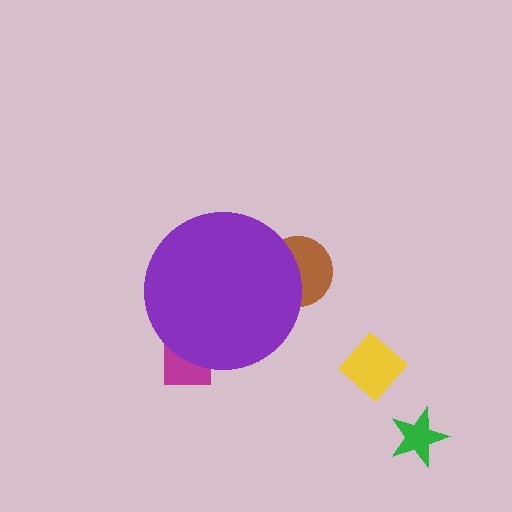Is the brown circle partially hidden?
Yes, the brown circle is partially hidden behind the purple circle.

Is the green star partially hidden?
No, the green star is fully visible.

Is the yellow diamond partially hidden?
No, the yellow diamond is fully visible.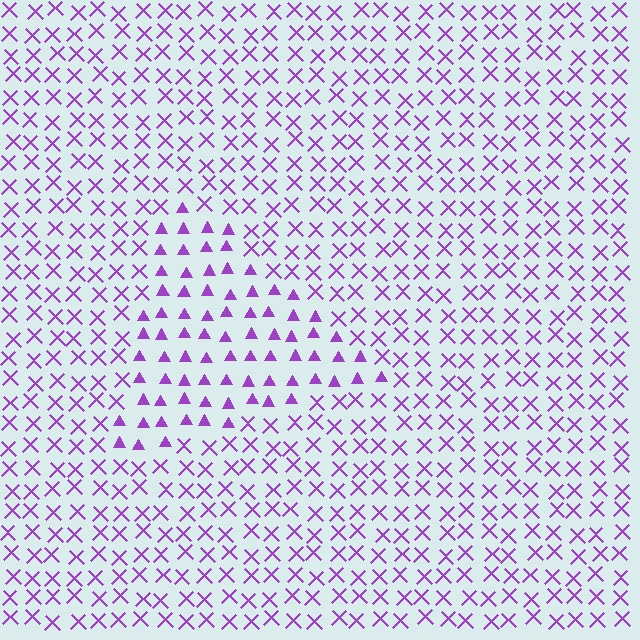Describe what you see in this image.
The image is filled with small purple elements arranged in a uniform grid. A triangle-shaped region contains triangles, while the surrounding area contains X marks. The boundary is defined purely by the change in element shape.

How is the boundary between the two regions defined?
The boundary is defined by a change in element shape: triangles inside vs. X marks outside. All elements share the same color and spacing.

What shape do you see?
I see a triangle.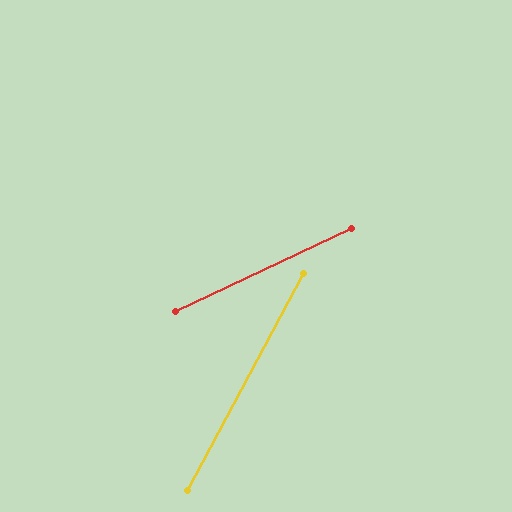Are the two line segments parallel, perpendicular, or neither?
Neither parallel nor perpendicular — they differ by about 37°.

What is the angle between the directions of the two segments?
Approximately 37 degrees.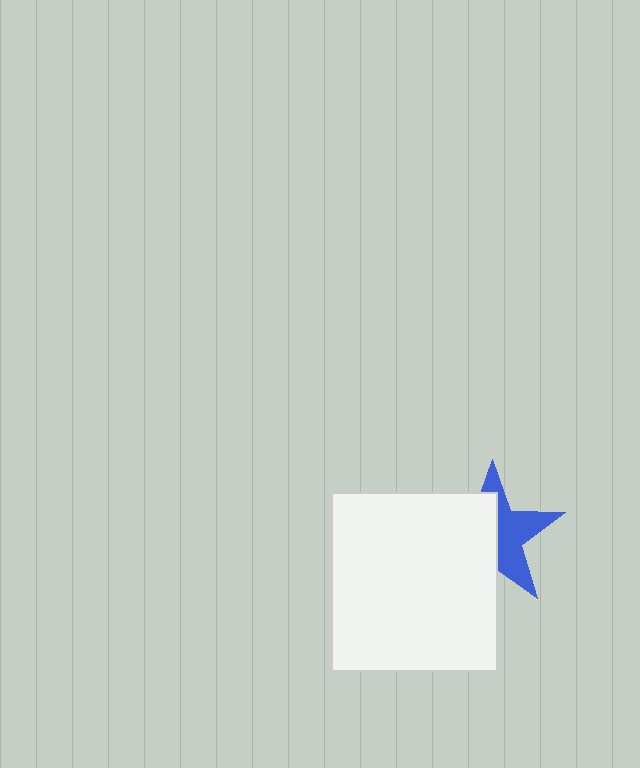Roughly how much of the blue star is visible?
About half of it is visible (roughly 47%).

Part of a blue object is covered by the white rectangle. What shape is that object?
It is a star.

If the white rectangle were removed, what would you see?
You would see the complete blue star.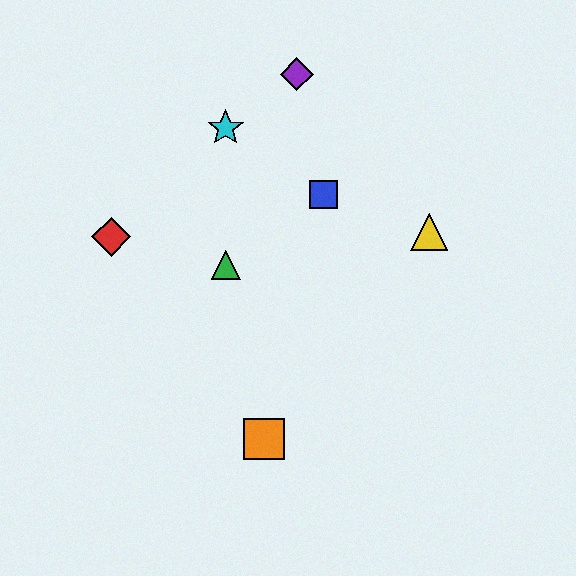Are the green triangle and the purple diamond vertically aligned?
No, the green triangle is at x≈226 and the purple diamond is at x≈297.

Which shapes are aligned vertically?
The green triangle, the cyan star are aligned vertically.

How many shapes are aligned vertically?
2 shapes (the green triangle, the cyan star) are aligned vertically.